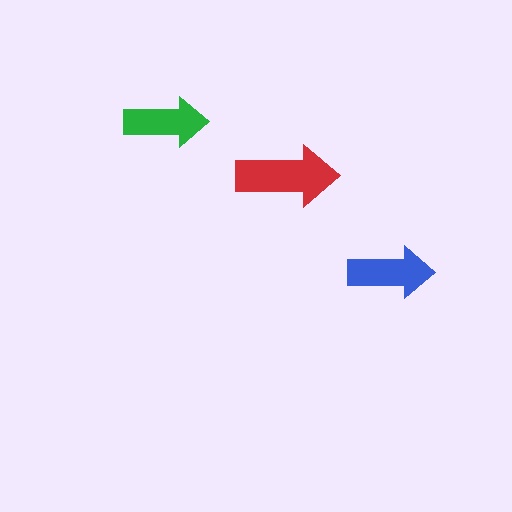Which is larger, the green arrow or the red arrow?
The red one.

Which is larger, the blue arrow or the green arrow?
The blue one.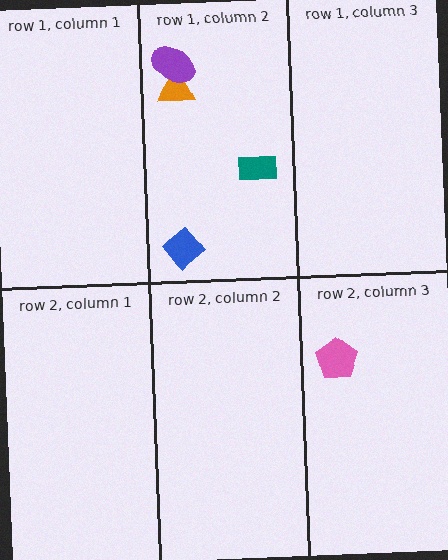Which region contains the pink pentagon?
The row 2, column 3 region.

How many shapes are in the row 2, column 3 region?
1.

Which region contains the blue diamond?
The row 1, column 2 region.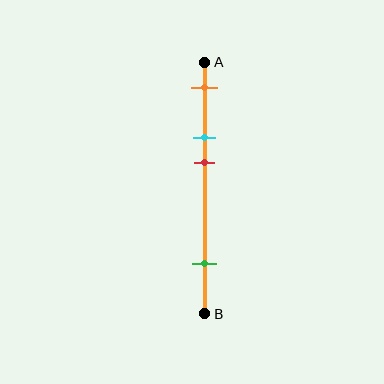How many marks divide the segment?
There are 4 marks dividing the segment.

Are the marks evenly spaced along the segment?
No, the marks are not evenly spaced.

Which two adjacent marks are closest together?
The cyan and red marks are the closest adjacent pair.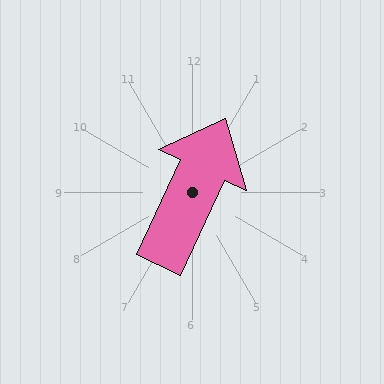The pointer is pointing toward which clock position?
Roughly 1 o'clock.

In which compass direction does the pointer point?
Northeast.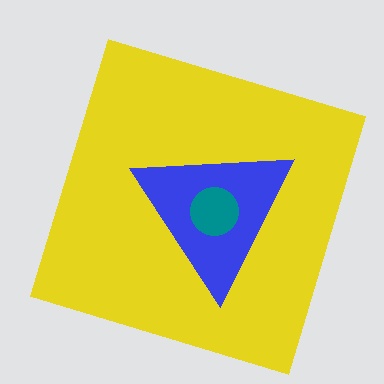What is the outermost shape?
The yellow square.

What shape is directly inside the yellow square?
The blue triangle.